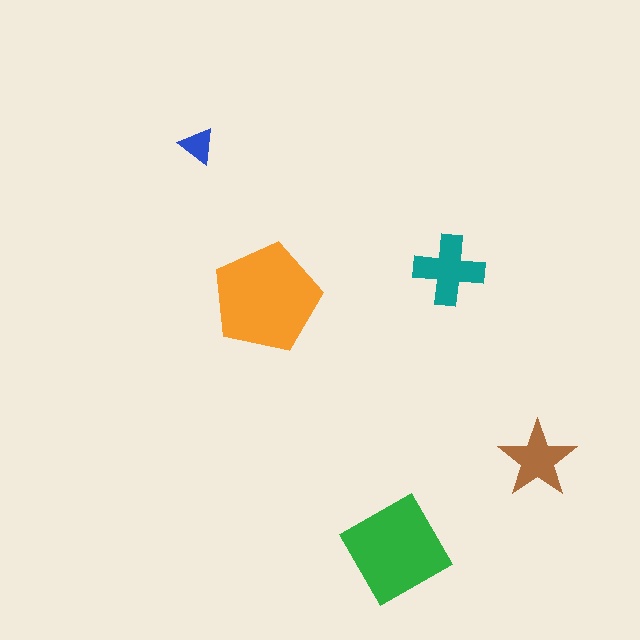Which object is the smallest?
The blue triangle.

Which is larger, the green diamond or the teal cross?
The green diamond.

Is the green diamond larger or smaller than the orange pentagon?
Smaller.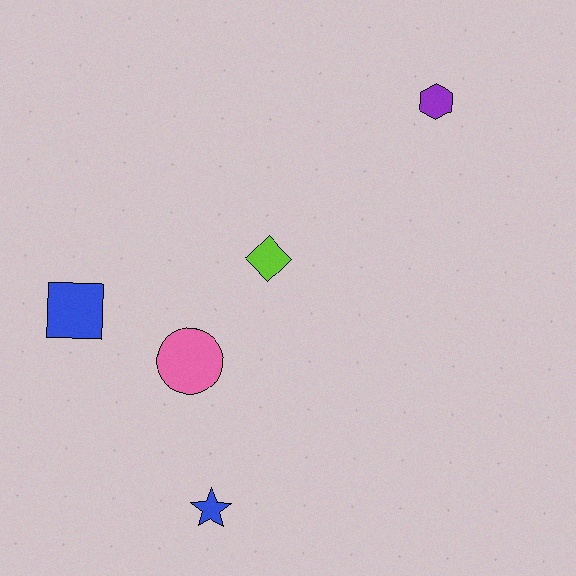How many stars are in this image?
There is 1 star.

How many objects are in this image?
There are 5 objects.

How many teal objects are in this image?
There are no teal objects.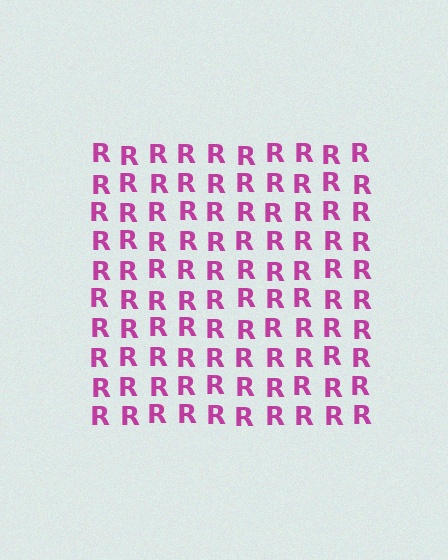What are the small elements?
The small elements are letter R's.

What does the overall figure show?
The overall figure shows a square.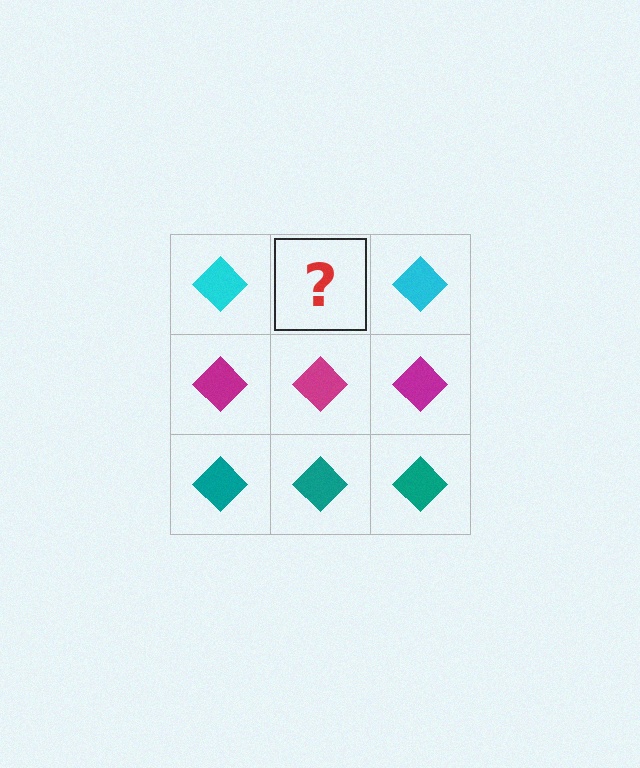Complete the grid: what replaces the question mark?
The question mark should be replaced with a cyan diamond.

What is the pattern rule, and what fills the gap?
The rule is that each row has a consistent color. The gap should be filled with a cyan diamond.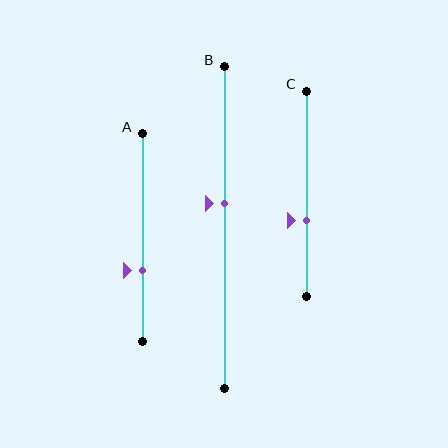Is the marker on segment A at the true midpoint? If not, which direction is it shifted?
No, the marker on segment A is shifted downward by about 16% of the segment length.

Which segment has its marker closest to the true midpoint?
Segment B has its marker closest to the true midpoint.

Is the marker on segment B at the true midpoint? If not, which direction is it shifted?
No, the marker on segment B is shifted upward by about 7% of the segment length.